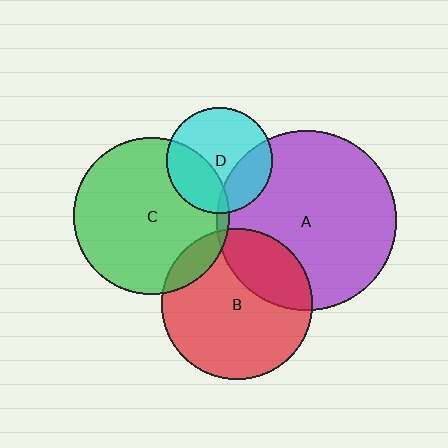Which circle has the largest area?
Circle A (purple).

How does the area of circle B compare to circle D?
Approximately 2.0 times.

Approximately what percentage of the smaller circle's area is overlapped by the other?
Approximately 30%.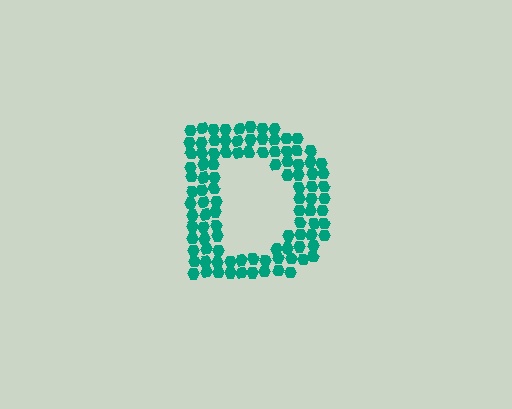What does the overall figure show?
The overall figure shows the letter D.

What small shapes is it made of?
It is made of small hexagons.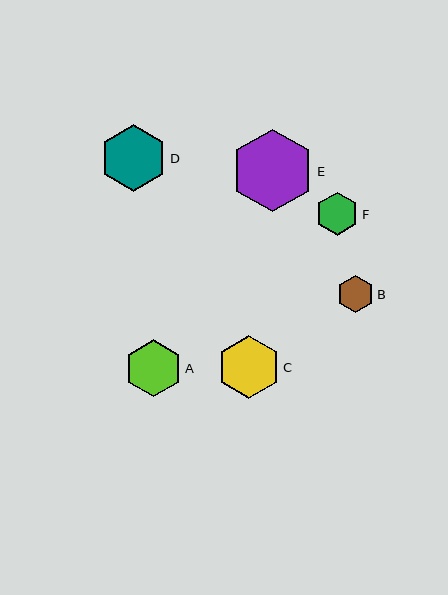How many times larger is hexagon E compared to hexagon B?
Hexagon E is approximately 2.2 times the size of hexagon B.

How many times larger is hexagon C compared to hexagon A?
Hexagon C is approximately 1.1 times the size of hexagon A.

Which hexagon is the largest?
Hexagon E is the largest with a size of approximately 82 pixels.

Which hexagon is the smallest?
Hexagon B is the smallest with a size of approximately 37 pixels.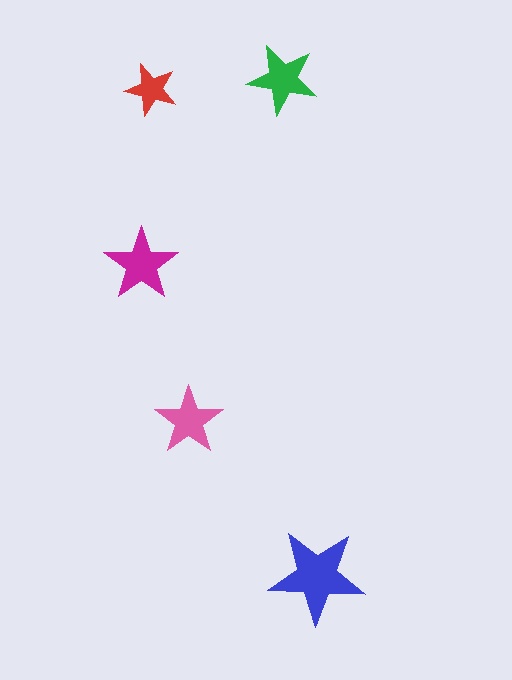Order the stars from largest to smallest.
the blue one, the magenta one, the green one, the pink one, the red one.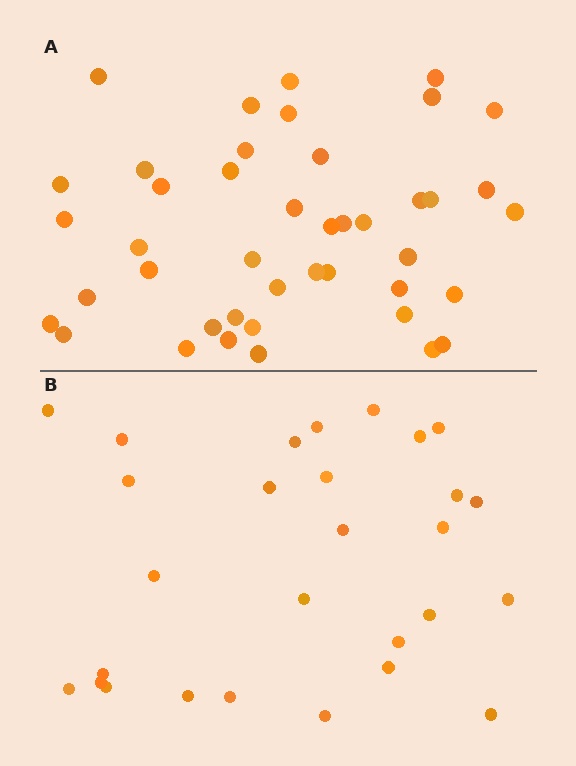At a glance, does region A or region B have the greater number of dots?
Region A (the top region) has more dots.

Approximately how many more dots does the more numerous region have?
Region A has approximately 15 more dots than region B.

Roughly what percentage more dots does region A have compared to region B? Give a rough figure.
About 55% more.